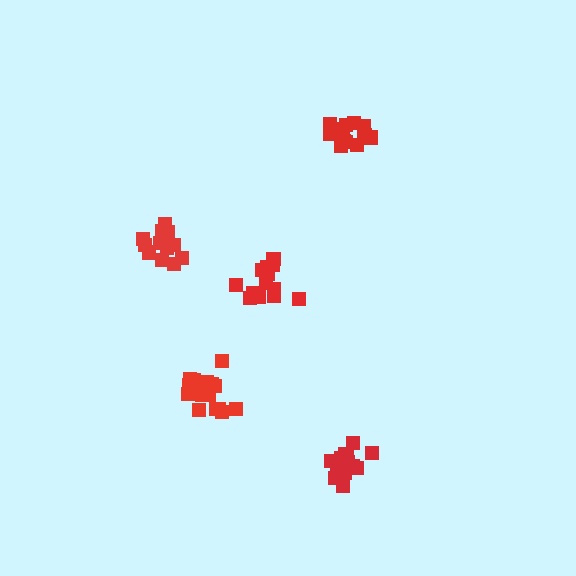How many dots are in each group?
Group 1: 15 dots, Group 2: 13 dots, Group 3: 18 dots, Group 4: 13 dots, Group 5: 18 dots (77 total).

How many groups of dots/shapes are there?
There are 5 groups.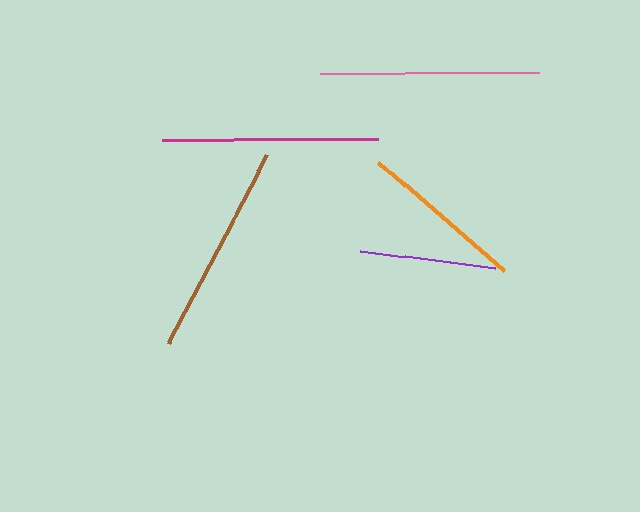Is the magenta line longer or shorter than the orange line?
The magenta line is longer than the orange line.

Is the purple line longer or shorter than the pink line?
The pink line is longer than the purple line.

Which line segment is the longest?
The pink line is the longest at approximately 218 pixels.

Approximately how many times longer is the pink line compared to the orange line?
The pink line is approximately 1.3 times the length of the orange line.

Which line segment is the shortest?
The purple line is the shortest at approximately 136 pixels.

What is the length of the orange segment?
The orange segment is approximately 166 pixels long.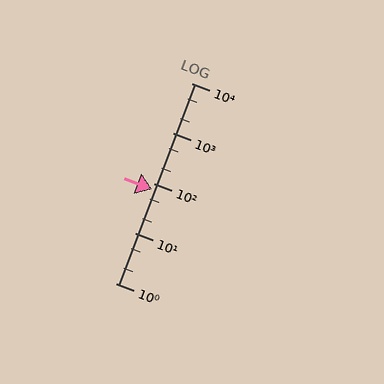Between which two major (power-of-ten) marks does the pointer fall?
The pointer is between 10 and 100.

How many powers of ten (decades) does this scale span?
The scale spans 4 decades, from 1 to 10000.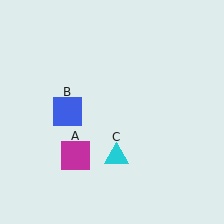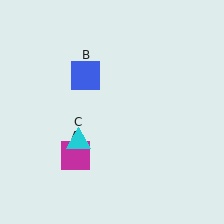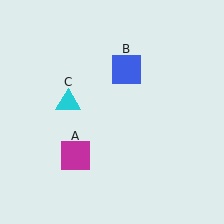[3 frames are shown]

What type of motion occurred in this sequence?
The blue square (object B), cyan triangle (object C) rotated clockwise around the center of the scene.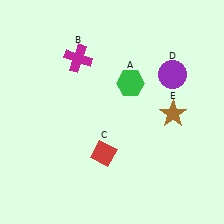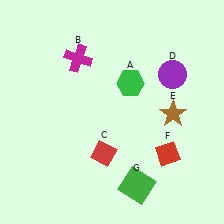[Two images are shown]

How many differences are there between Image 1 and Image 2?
There are 2 differences between the two images.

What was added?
A red diamond (F), a green square (G) were added in Image 2.